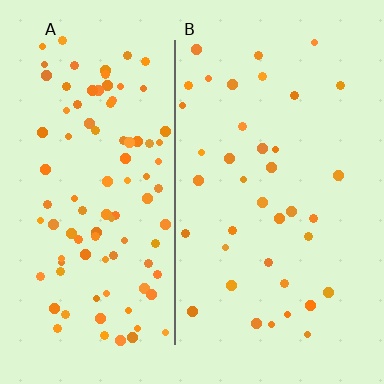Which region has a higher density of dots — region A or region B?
A (the left).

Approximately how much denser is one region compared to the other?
Approximately 2.6× — region A over region B.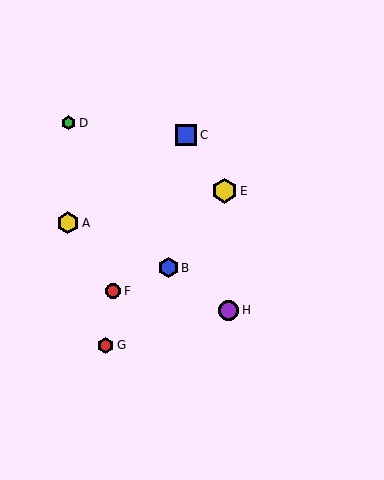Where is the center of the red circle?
The center of the red circle is at (113, 291).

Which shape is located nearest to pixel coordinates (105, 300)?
The red circle (labeled F) at (113, 291) is nearest to that location.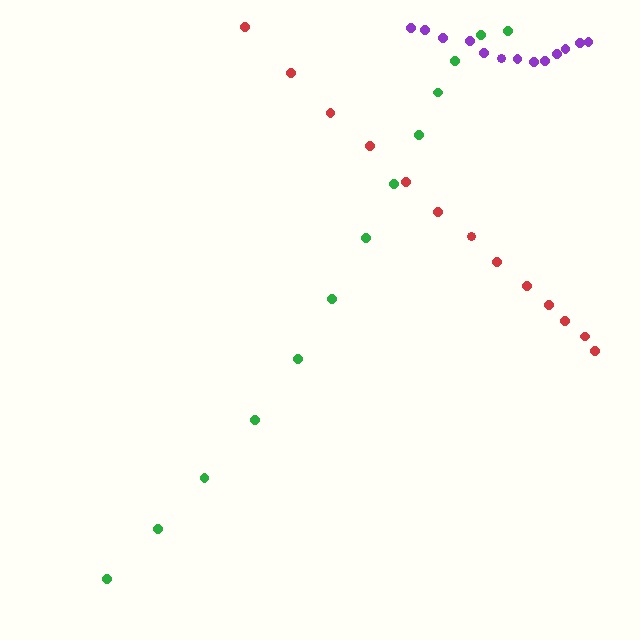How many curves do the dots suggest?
There are 3 distinct paths.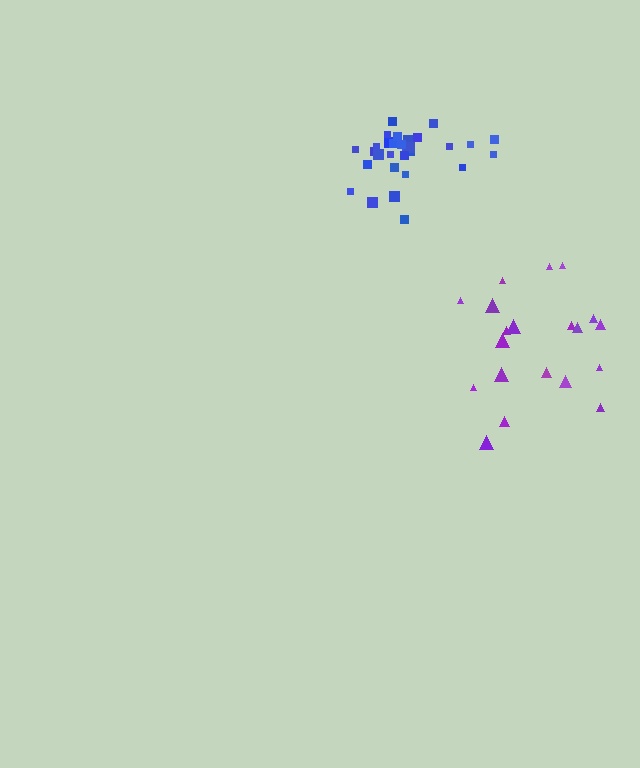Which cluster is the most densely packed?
Blue.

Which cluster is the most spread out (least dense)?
Purple.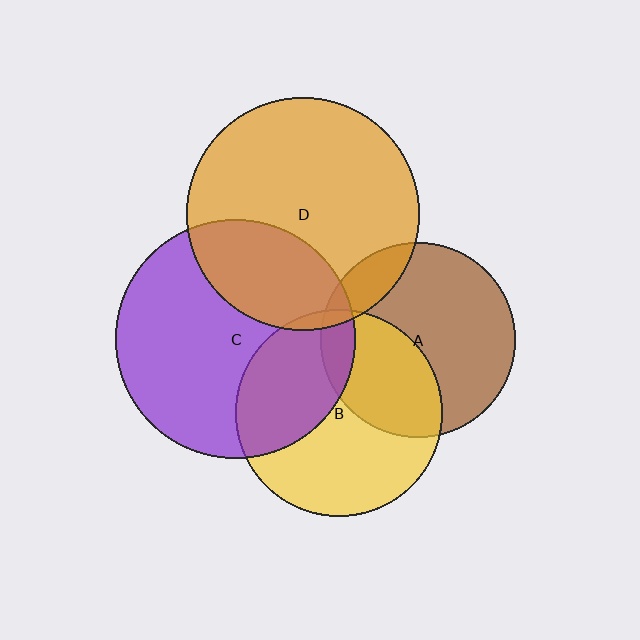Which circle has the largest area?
Circle C (purple).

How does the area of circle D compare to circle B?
Approximately 1.3 times.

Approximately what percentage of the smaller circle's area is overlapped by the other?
Approximately 10%.